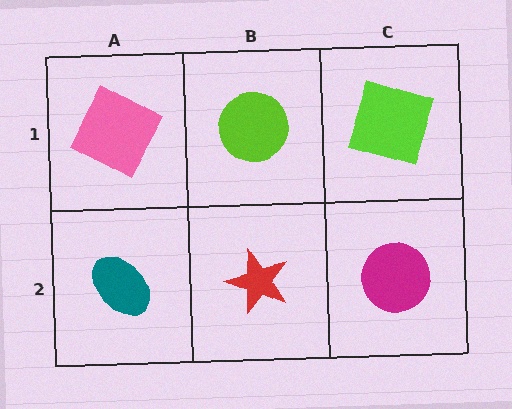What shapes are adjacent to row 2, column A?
A pink square (row 1, column A), a red star (row 2, column B).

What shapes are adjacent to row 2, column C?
A lime square (row 1, column C), a red star (row 2, column B).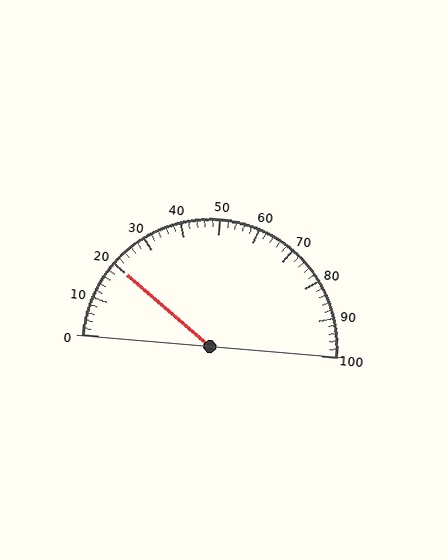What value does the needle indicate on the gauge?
The needle indicates approximately 20.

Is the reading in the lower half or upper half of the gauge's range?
The reading is in the lower half of the range (0 to 100).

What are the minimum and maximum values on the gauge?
The gauge ranges from 0 to 100.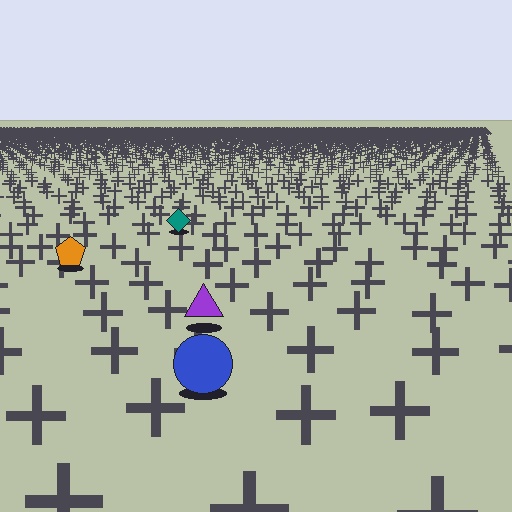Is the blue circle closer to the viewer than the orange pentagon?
Yes. The blue circle is closer — you can tell from the texture gradient: the ground texture is coarser near it.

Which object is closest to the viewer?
The blue circle is closest. The texture marks near it are larger and more spread out.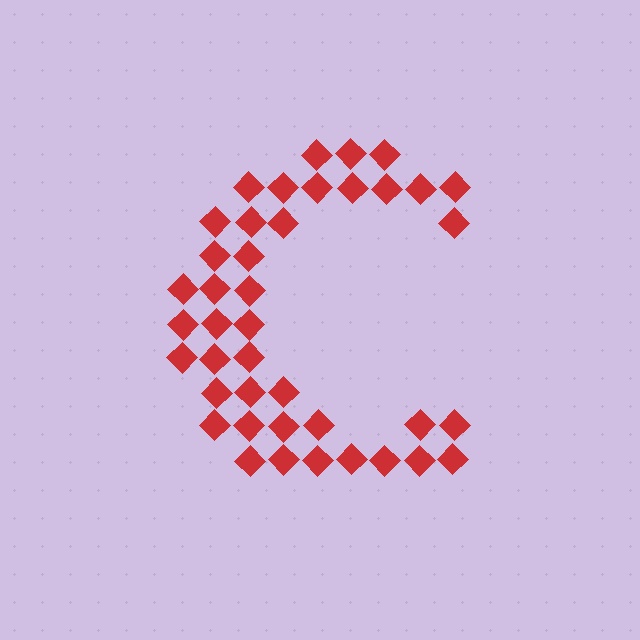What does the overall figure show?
The overall figure shows the letter C.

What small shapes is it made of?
It is made of small diamonds.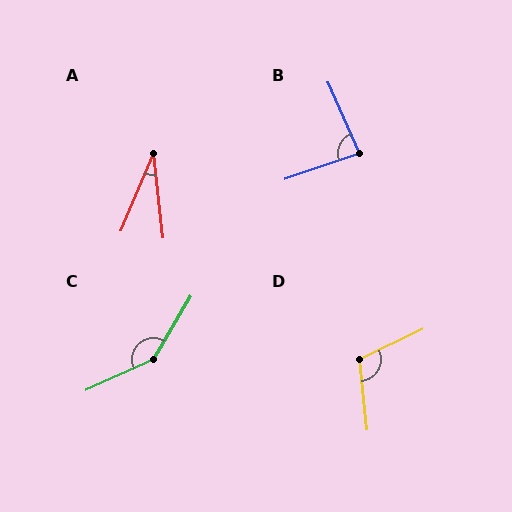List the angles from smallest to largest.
A (29°), B (85°), D (109°), C (145°).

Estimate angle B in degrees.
Approximately 85 degrees.